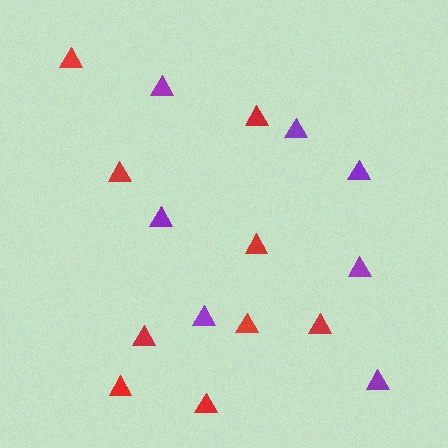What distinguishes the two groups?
There are 2 groups: one group of red triangles (9) and one group of purple triangles (7).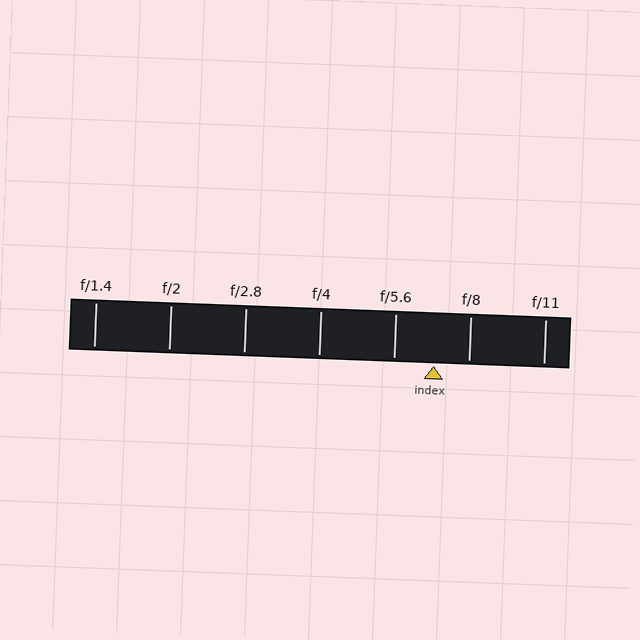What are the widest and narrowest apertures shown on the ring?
The widest aperture shown is f/1.4 and the narrowest is f/11.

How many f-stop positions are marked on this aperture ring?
There are 7 f-stop positions marked.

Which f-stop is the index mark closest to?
The index mark is closest to f/8.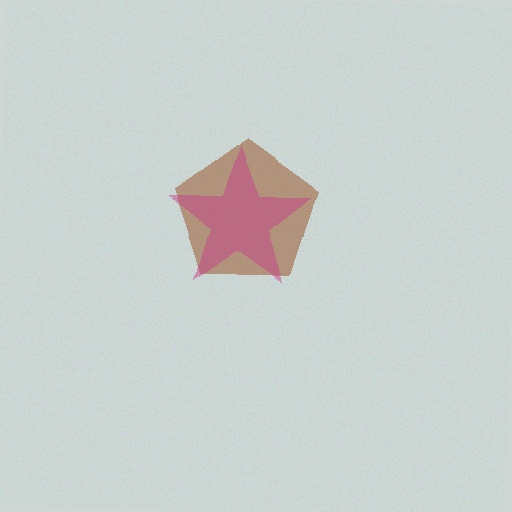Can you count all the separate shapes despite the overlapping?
Yes, there are 2 separate shapes.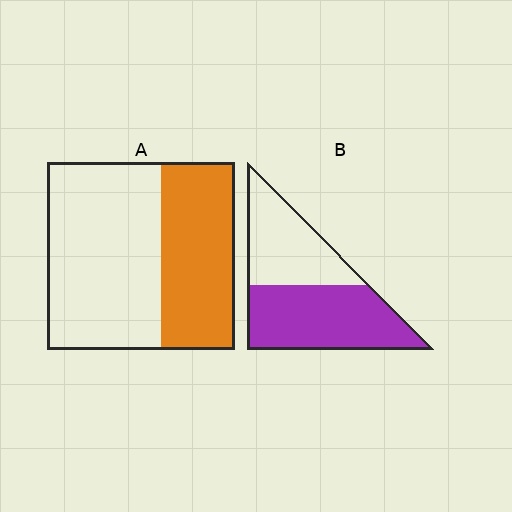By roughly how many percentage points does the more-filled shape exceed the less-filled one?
By roughly 20 percentage points (B over A).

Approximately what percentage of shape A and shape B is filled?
A is approximately 40% and B is approximately 55%.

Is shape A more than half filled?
No.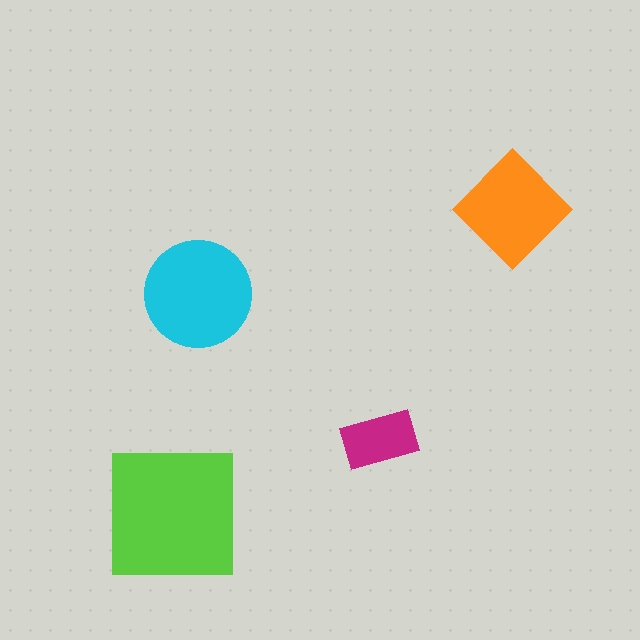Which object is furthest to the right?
The orange diamond is rightmost.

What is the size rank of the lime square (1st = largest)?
1st.